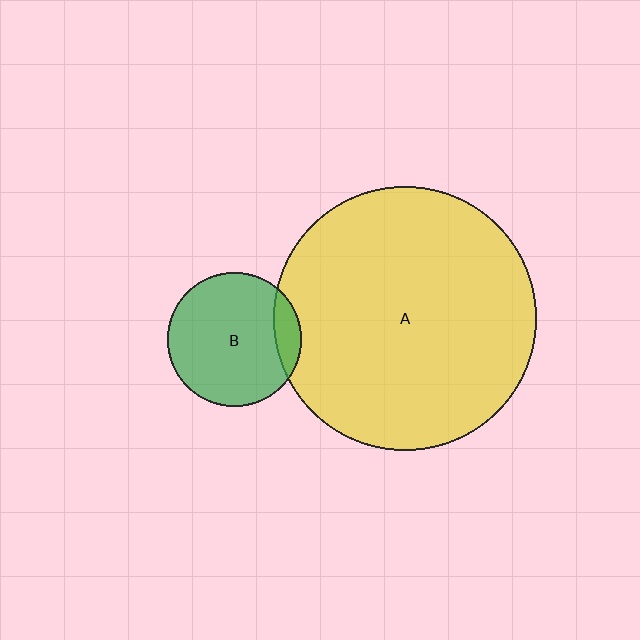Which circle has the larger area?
Circle A (yellow).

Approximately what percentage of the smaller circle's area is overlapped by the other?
Approximately 10%.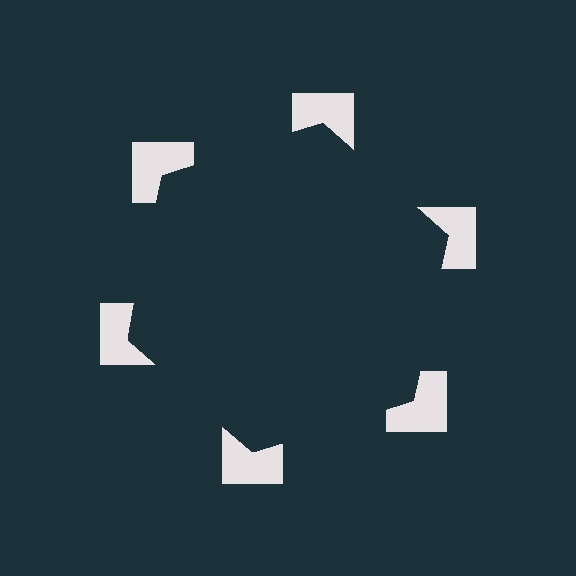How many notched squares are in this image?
There are 6 — one at each vertex of the illusory hexagon.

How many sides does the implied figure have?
6 sides.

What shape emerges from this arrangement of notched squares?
An illusory hexagon — its edges are inferred from the aligned wedge cuts in the notched squares, not physically drawn.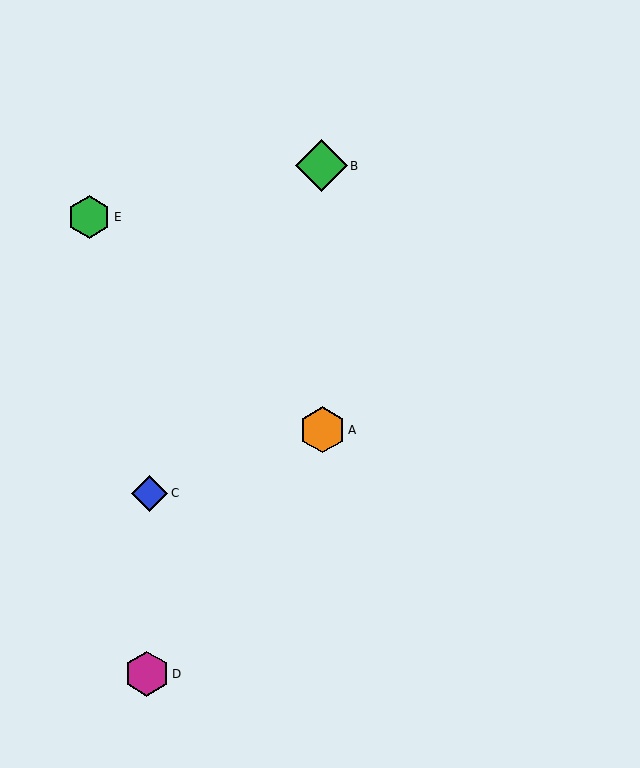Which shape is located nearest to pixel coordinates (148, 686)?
The magenta hexagon (labeled D) at (147, 674) is nearest to that location.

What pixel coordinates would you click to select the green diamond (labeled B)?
Click at (322, 166) to select the green diamond B.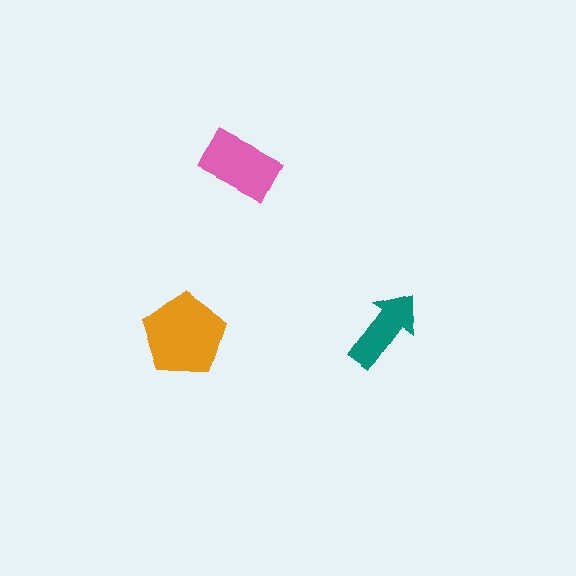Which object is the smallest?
The teal arrow.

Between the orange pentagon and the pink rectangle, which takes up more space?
The orange pentagon.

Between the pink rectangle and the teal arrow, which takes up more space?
The pink rectangle.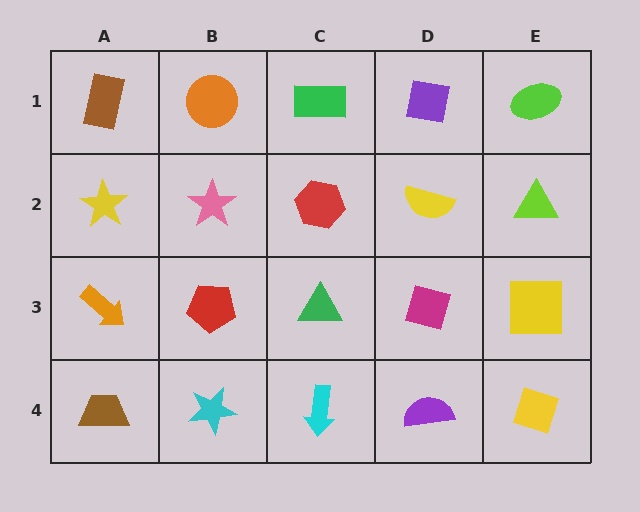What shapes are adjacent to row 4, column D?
A magenta diamond (row 3, column D), a cyan arrow (row 4, column C), a yellow diamond (row 4, column E).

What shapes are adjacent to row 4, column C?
A green triangle (row 3, column C), a cyan star (row 4, column B), a purple semicircle (row 4, column D).